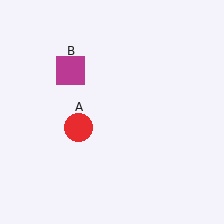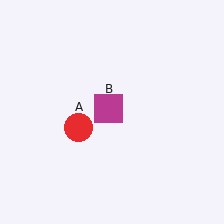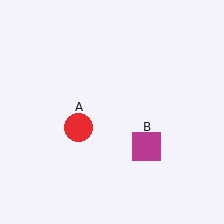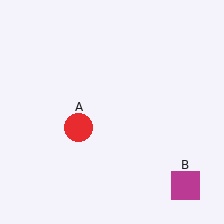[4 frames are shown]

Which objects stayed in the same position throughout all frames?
Red circle (object A) remained stationary.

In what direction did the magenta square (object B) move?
The magenta square (object B) moved down and to the right.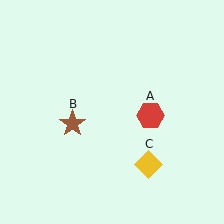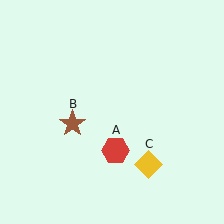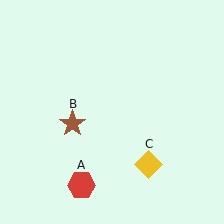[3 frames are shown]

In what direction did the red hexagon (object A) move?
The red hexagon (object A) moved down and to the left.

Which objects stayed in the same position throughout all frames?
Brown star (object B) and yellow diamond (object C) remained stationary.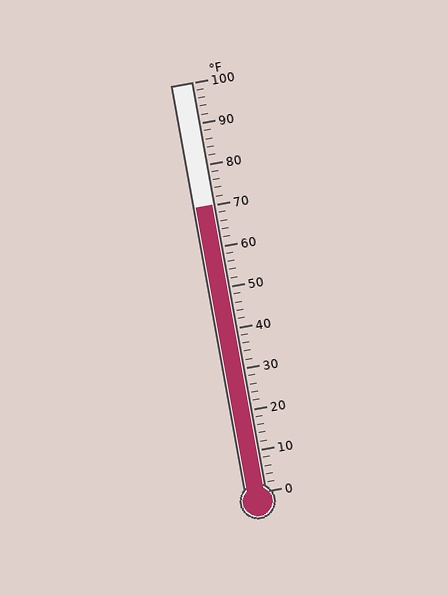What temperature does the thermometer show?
The thermometer shows approximately 70°F.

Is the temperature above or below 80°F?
The temperature is below 80°F.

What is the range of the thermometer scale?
The thermometer scale ranges from 0°F to 100°F.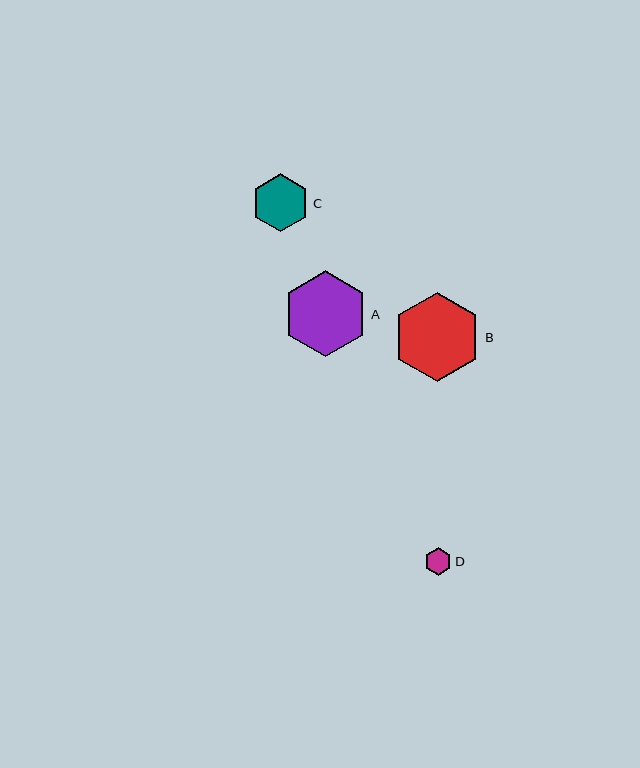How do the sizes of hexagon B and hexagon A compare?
Hexagon B and hexagon A are approximately the same size.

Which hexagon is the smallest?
Hexagon D is the smallest with a size of approximately 28 pixels.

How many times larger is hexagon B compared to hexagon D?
Hexagon B is approximately 3.2 times the size of hexagon D.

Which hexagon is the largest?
Hexagon B is the largest with a size of approximately 89 pixels.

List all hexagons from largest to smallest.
From largest to smallest: B, A, C, D.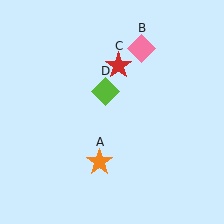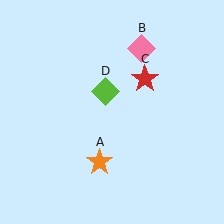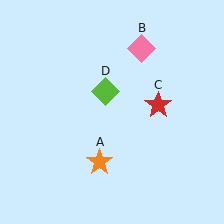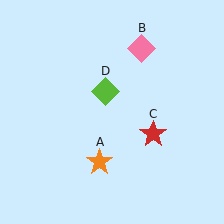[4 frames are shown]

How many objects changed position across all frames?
1 object changed position: red star (object C).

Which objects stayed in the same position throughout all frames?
Orange star (object A) and pink diamond (object B) and lime diamond (object D) remained stationary.